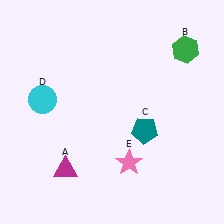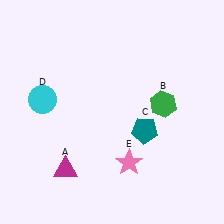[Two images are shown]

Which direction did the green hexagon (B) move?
The green hexagon (B) moved down.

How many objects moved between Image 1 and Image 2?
1 object moved between the two images.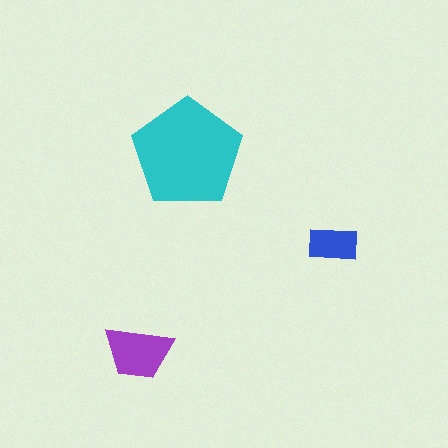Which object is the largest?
The cyan pentagon.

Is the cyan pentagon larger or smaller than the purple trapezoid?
Larger.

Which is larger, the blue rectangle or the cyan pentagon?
The cyan pentagon.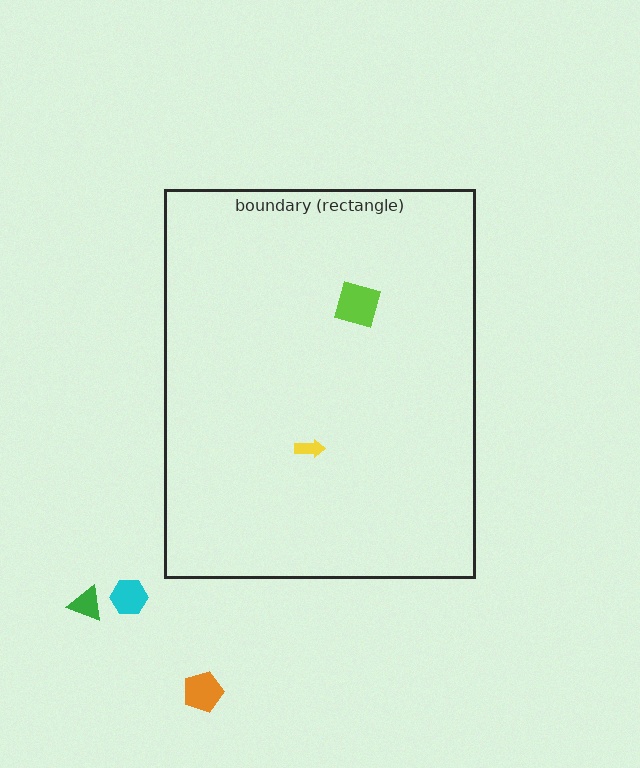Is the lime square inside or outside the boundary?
Inside.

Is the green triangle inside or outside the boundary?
Outside.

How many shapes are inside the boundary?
2 inside, 3 outside.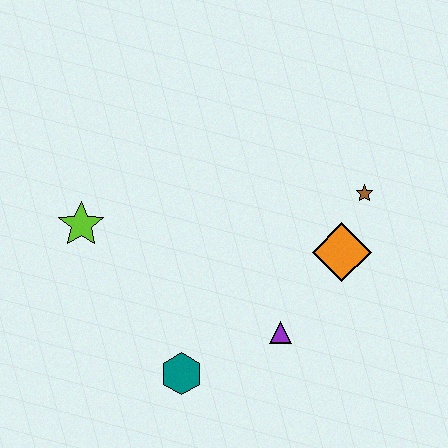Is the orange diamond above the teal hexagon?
Yes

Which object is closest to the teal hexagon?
The purple triangle is closest to the teal hexagon.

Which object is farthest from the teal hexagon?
The brown star is farthest from the teal hexagon.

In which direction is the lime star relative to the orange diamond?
The lime star is to the left of the orange diamond.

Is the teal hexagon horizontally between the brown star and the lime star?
Yes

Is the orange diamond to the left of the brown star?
Yes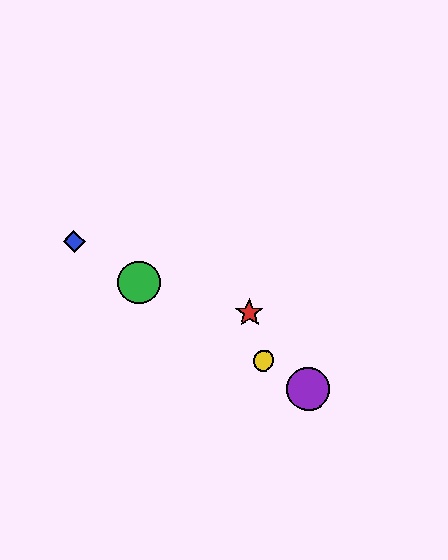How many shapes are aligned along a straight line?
4 shapes (the blue diamond, the green circle, the yellow circle, the purple circle) are aligned along a straight line.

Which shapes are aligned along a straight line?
The blue diamond, the green circle, the yellow circle, the purple circle are aligned along a straight line.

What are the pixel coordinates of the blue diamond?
The blue diamond is at (74, 242).